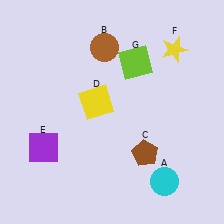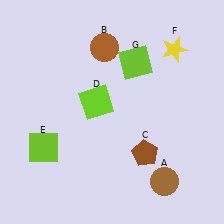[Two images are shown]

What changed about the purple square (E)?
In Image 1, E is purple. In Image 2, it changed to lime.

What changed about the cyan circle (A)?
In Image 1, A is cyan. In Image 2, it changed to brown.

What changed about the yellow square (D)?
In Image 1, D is yellow. In Image 2, it changed to lime.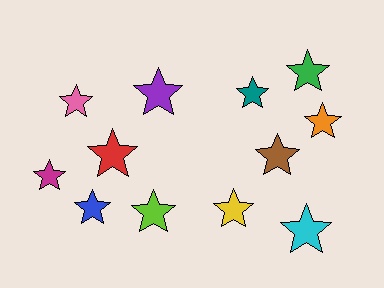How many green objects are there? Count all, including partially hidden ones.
There is 1 green object.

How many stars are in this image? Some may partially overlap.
There are 12 stars.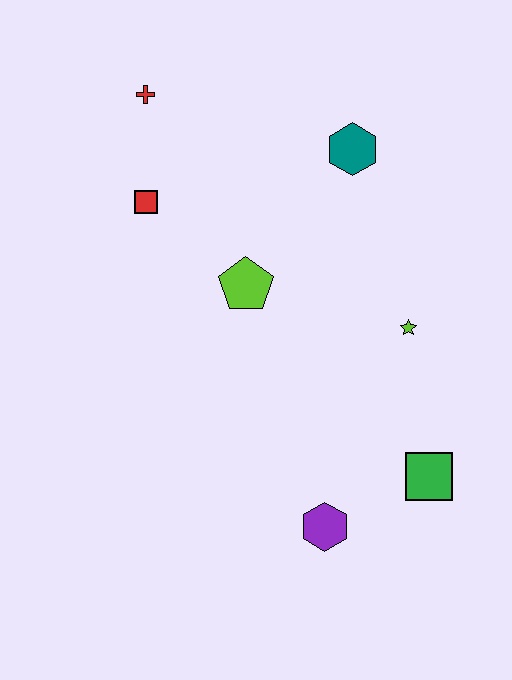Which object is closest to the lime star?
The green square is closest to the lime star.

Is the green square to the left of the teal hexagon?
No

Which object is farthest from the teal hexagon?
The purple hexagon is farthest from the teal hexagon.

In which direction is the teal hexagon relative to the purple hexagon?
The teal hexagon is above the purple hexagon.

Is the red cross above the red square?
Yes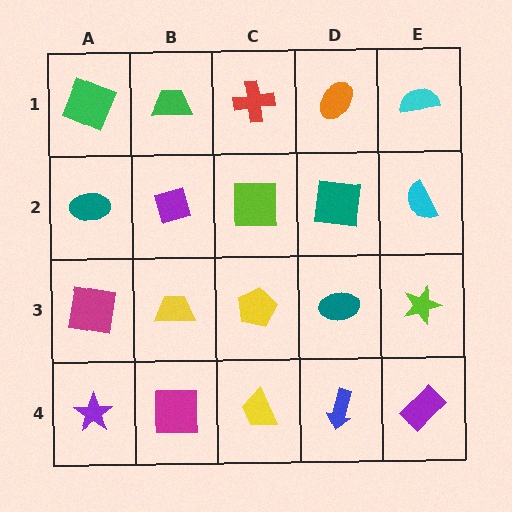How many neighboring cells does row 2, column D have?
4.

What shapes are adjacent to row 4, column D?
A teal ellipse (row 3, column D), a yellow trapezoid (row 4, column C), a purple rectangle (row 4, column E).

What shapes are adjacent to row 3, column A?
A teal ellipse (row 2, column A), a purple star (row 4, column A), a yellow trapezoid (row 3, column B).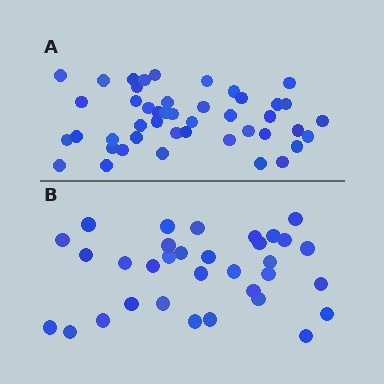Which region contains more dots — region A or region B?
Region A (the top region) has more dots.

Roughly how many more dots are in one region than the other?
Region A has roughly 12 or so more dots than region B.